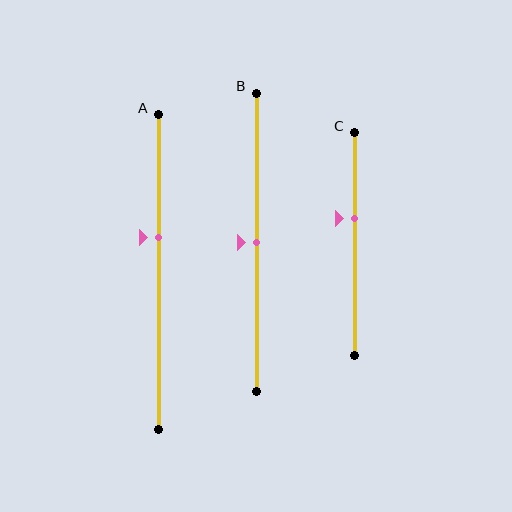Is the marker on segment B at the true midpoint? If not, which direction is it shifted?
Yes, the marker on segment B is at the true midpoint.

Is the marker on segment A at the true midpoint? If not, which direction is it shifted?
No, the marker on segment A is shifted upward by about 11% of the segment length.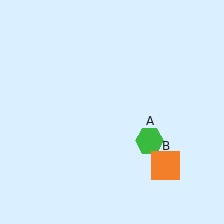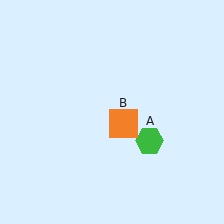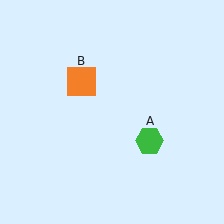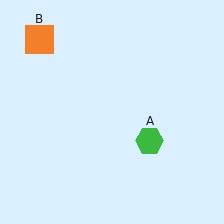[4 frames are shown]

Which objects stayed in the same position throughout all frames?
Green hexagon (object A) remained stationary.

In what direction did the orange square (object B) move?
The orange square (object B) moved up and to the left.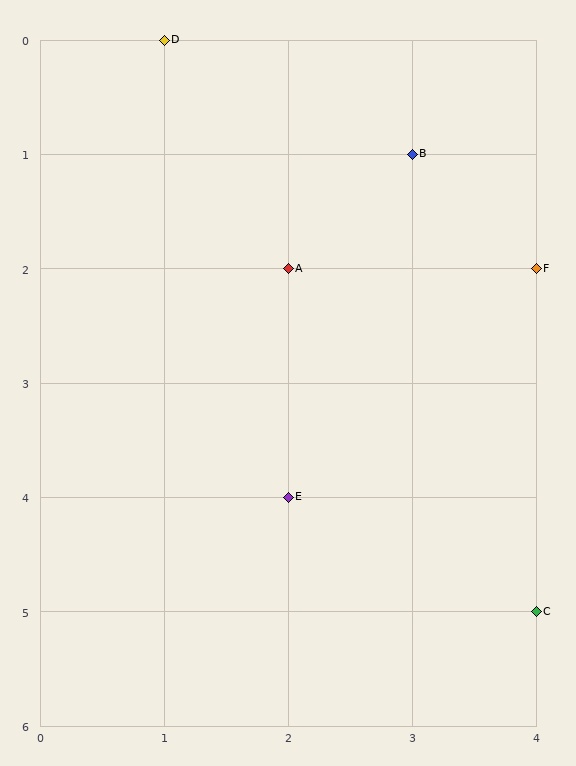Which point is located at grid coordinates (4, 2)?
Point F is at (4, 2).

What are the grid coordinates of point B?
Point B is at grid coordinates (3, 1).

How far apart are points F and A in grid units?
Points F and A are 2 columns apart.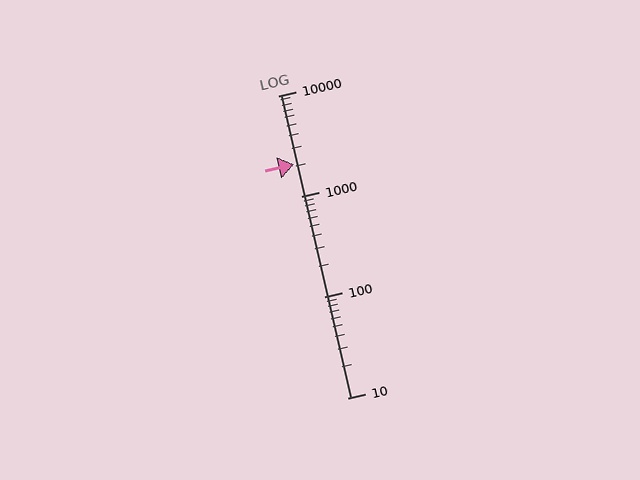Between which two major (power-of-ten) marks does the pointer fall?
The pointer is between 1000 and 10000.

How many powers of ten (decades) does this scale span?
The scale spans 3 decades, from 10 to 10000.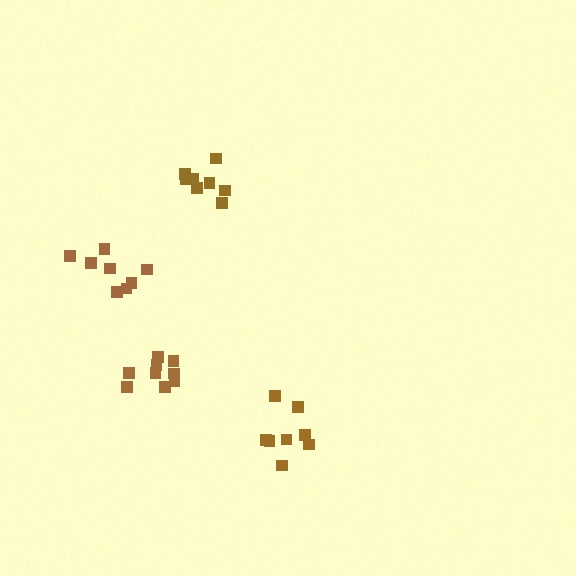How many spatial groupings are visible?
There are 4 spatial groupings.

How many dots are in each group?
Group 1: 9 dots, Group 2: 8 dots, Group 3: 8 dots, Group 4: 8 dots (33 total).